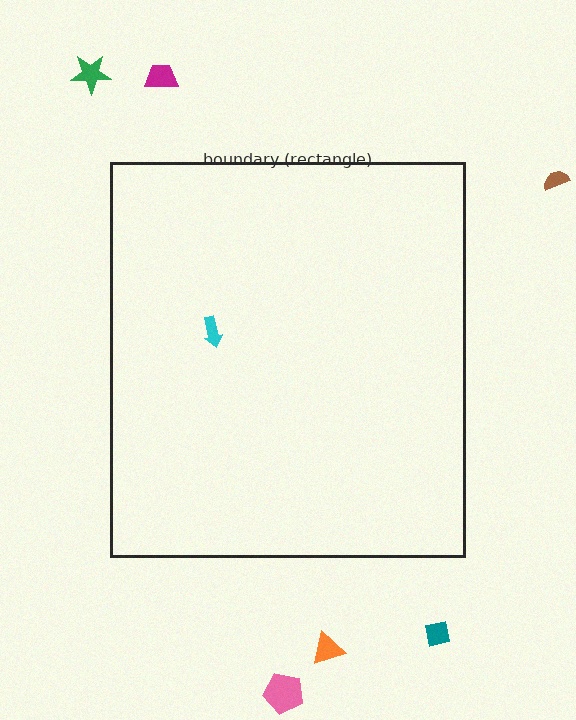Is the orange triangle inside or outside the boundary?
Outside.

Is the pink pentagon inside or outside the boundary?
Outside.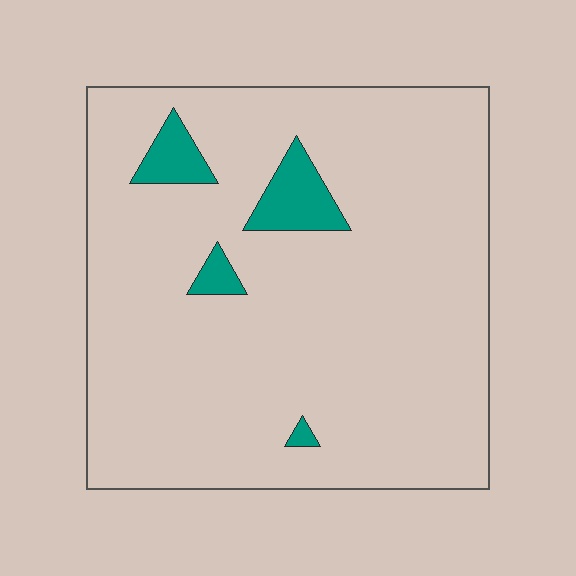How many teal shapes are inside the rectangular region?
4.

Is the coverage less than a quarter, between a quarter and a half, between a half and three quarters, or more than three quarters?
Less than a quarter.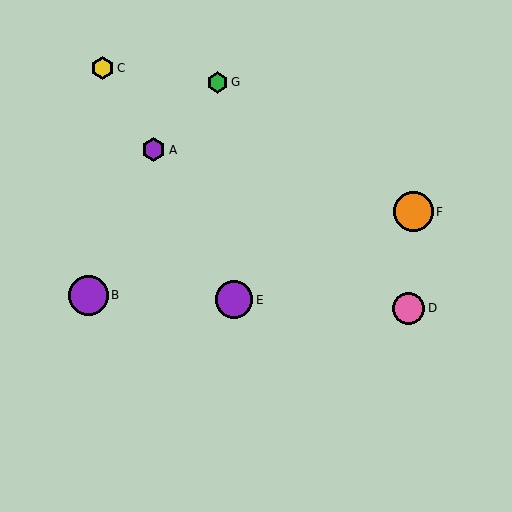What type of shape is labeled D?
Shape D is a pink circle.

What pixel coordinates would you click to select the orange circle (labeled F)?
Click at (413, 212) to select the orange circle F.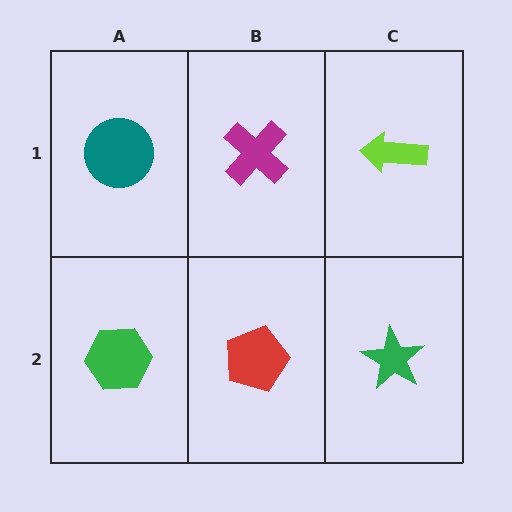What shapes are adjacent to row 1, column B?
A red pentagon (row 2, column B), a teal circle (row 1, column A), a lime arrow (row 1, column C).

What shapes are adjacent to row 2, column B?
A magenta cross (row 1, column B), a green hexagon (row 2, column A), a green star (row 2, column C).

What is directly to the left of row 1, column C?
A magenta cross.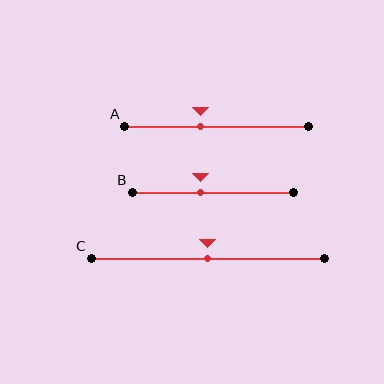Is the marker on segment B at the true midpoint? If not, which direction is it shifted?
No, the marker on segment B is shifted to the left by about 8% of the segment length.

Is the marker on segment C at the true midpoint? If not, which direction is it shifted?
Yes, the marker on segment C is at the true midpoint.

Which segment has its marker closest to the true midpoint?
Segment C has its marker closest to the true midpoint.